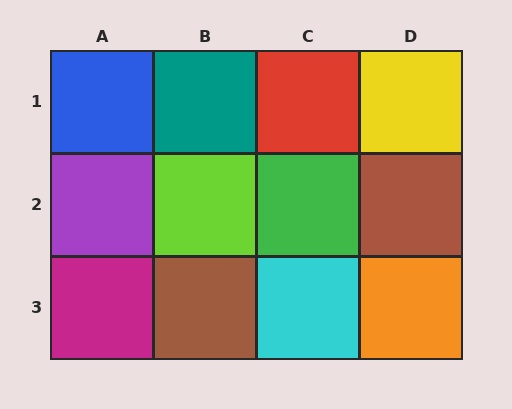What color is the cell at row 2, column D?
Brown.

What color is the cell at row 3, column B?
Brown.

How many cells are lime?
1 cell is lime.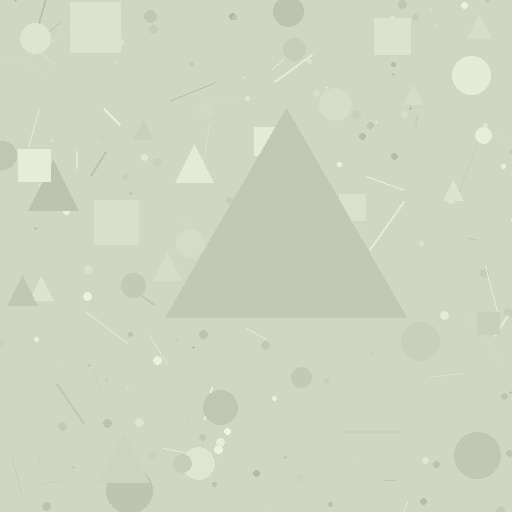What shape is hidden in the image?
A triangle is hidden in the image.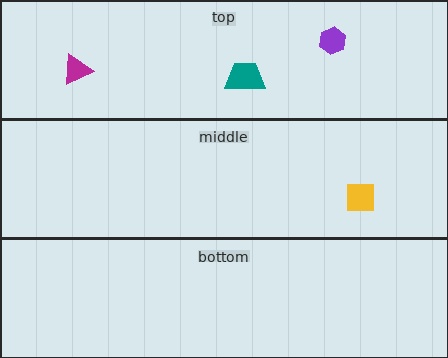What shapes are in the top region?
The teal trapezoid, the magenta triangle, the purple hexagon.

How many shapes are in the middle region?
1.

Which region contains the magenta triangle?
The top region.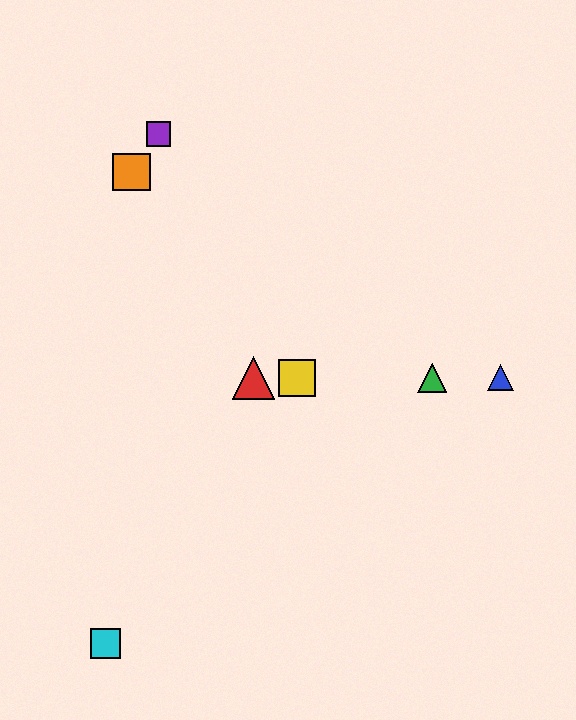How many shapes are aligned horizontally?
4 shapes (the red triangle, the blue triangle, the green triangle, the yellow square) are aligned horizontally.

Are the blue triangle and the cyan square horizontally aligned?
No, the blue triangle is at y≈378 and the cyan square is at y≈643.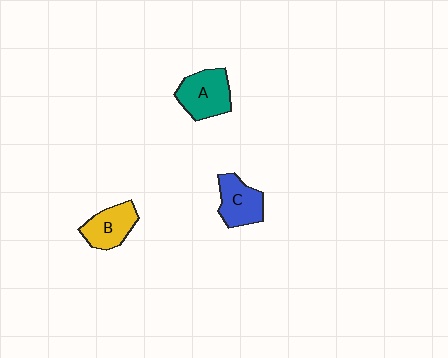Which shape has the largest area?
Shape A (teal).